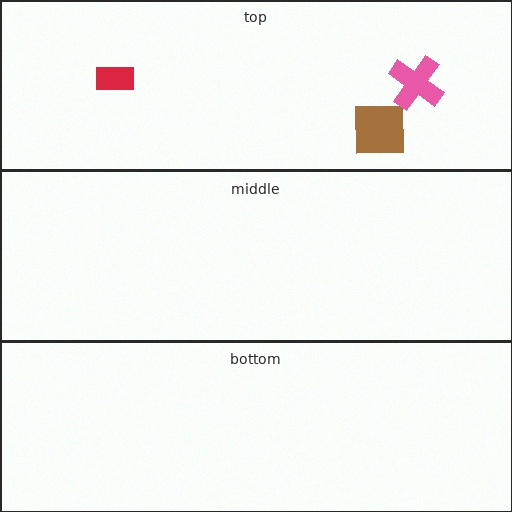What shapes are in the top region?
The brown square, the pink cross, the red rectangle.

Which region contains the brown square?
The top region.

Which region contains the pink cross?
The top region.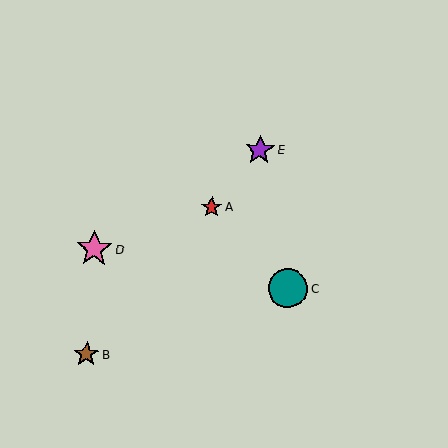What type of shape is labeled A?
Shape A is a red star.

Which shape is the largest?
The teal circle (labeled C) is the largest.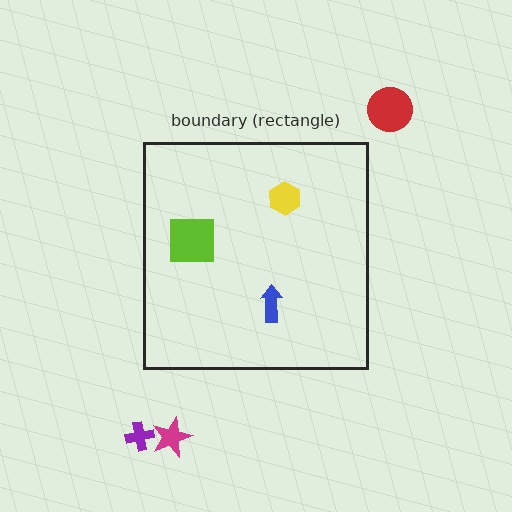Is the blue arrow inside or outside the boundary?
Inside.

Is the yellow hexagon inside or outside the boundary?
Inside.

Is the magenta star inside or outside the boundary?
Outside.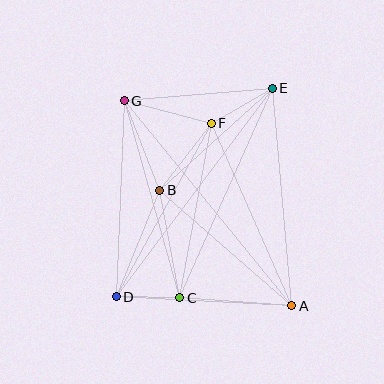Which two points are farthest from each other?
Points A and G are farthest from each other.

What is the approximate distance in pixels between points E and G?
The distance between E and G is approximately 149 pixels.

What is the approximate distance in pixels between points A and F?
The distance between A and F is approximately 199 pixels.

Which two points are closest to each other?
Points C and D are closest to each other.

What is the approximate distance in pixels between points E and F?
The distance between E and F is approximately 70 pixels.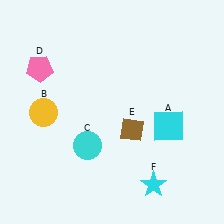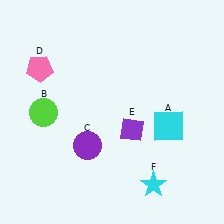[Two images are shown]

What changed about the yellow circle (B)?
In Image 1, B is yellow. In Image 2, it changed to lime.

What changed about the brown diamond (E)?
In Image 1, E is brown. In Image 2, it changed to purple.